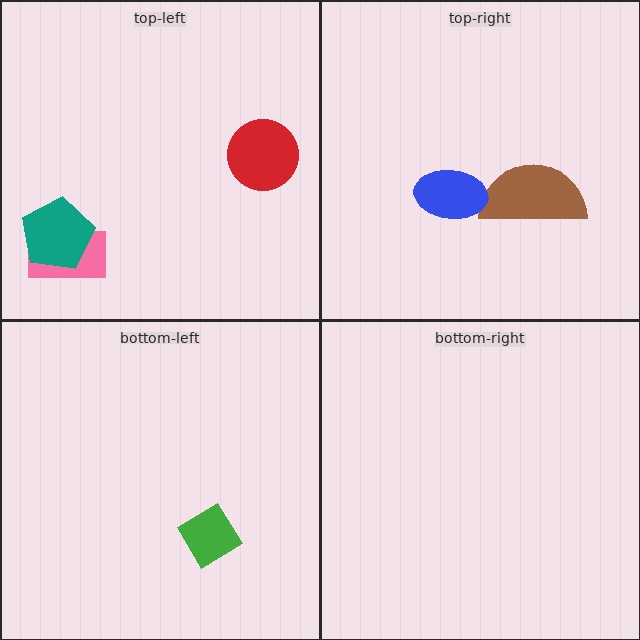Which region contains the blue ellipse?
The top-right region.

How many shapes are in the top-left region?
3.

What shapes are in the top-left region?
The pink rectangle, the teal pentagon, the red circle.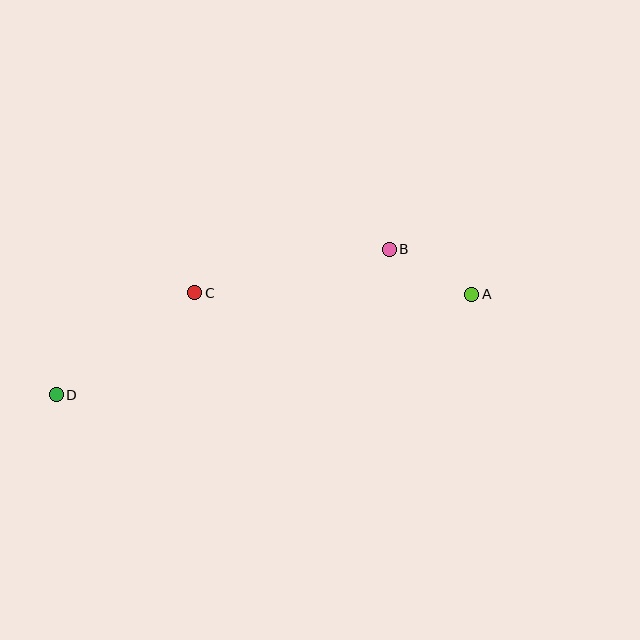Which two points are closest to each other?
Points A and B are closest to each other.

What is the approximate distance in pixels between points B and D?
The distance between B and D is approximately 364 pixels.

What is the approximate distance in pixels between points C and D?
The distance between C and D is approximately 173 pixels.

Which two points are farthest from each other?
Points A and D are farthest from each other.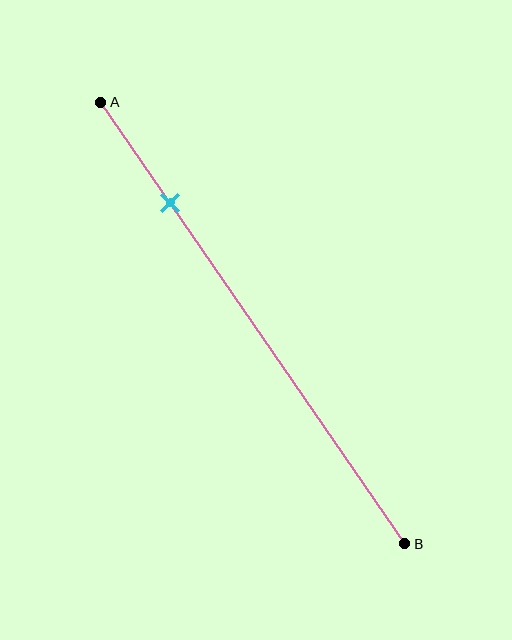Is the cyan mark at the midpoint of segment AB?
No, the mark is at about 25% from A, not at the 50% midpoint.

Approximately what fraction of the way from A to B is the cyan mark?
The cyan mark is approximately 25% of the way from A to B.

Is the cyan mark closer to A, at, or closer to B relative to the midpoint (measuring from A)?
The cyan mark is closer to point A than the midpoint of segment AB.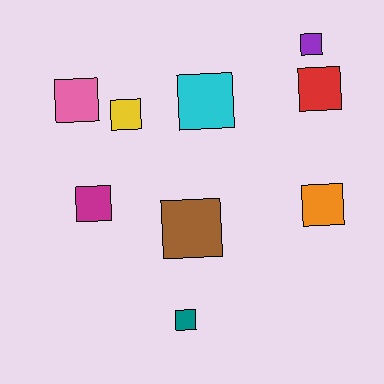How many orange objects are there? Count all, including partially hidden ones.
There is 1 orange object.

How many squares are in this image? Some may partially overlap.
There are 9 squares.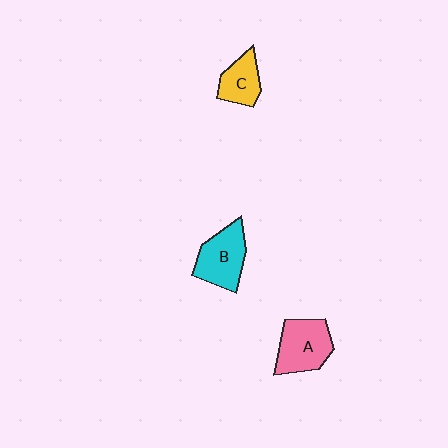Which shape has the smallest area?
Shape C (yellow).